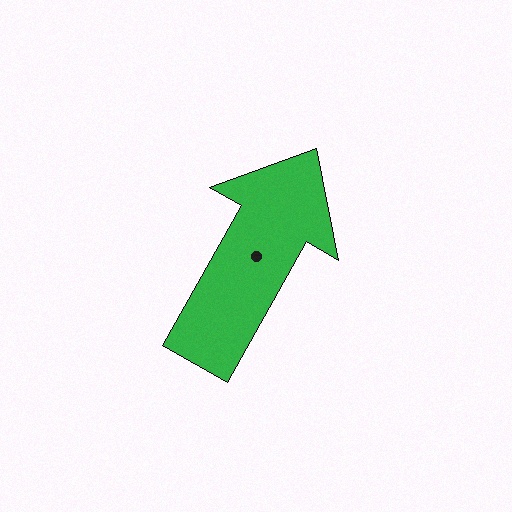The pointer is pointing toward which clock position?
Roughly 1 o'clock.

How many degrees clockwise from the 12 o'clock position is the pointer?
Approximately 29 degrees.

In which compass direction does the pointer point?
Northeast.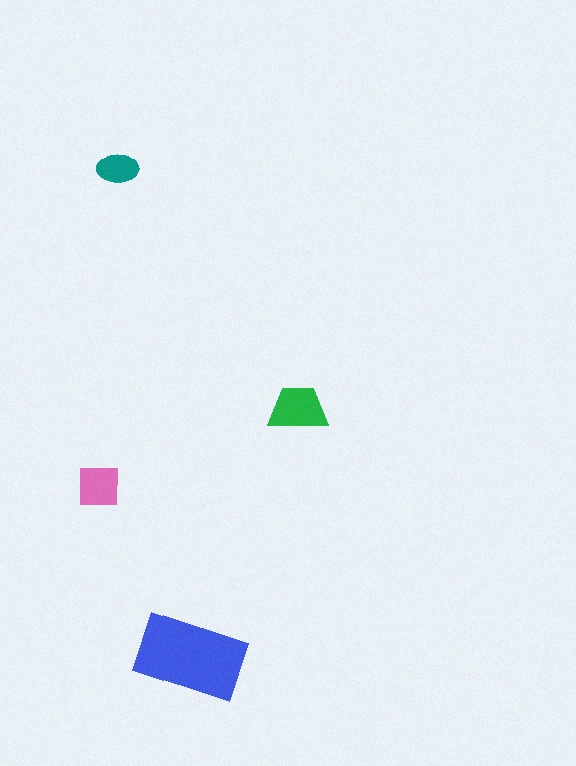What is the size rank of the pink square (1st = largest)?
3rd.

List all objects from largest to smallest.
The blue rectangle, the green trapezoid, the pink square, the teal ellipse.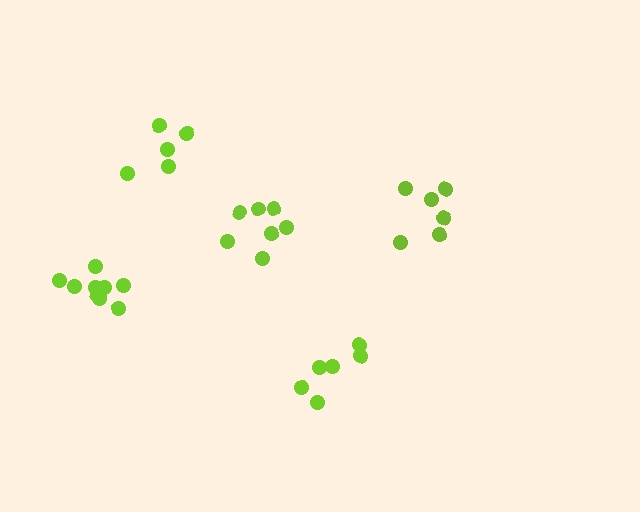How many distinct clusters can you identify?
There are 5 distinct clusters.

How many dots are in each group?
Group 1: 7 dots, Group 2: 6 dots, Group 3: 5 dots, Group 4: 6 dots, Group 5: 9 dots (33 total).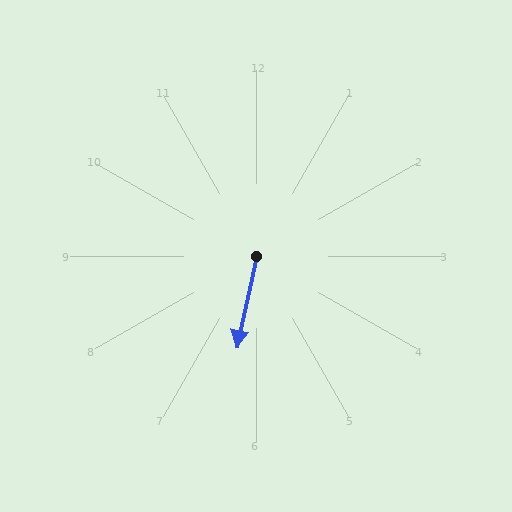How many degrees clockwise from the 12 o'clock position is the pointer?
Approximately 192 degrees.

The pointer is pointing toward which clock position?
Roughly 6 o'clock.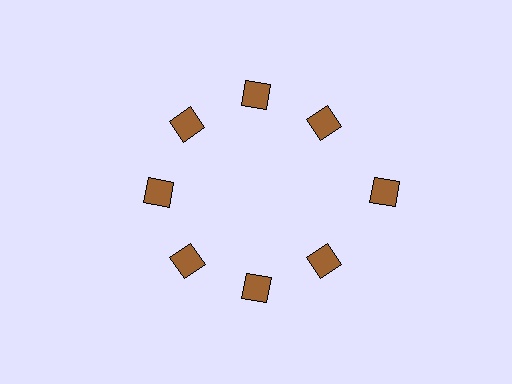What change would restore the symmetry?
The symmetry would be restored by moving it inward, back onto the ring so that all 8 squares sit at equal angles and equal distance from the center.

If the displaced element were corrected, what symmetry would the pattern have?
It would have 8-fold rotational symmetry — the pattern would map onto itself every 45 degrees.